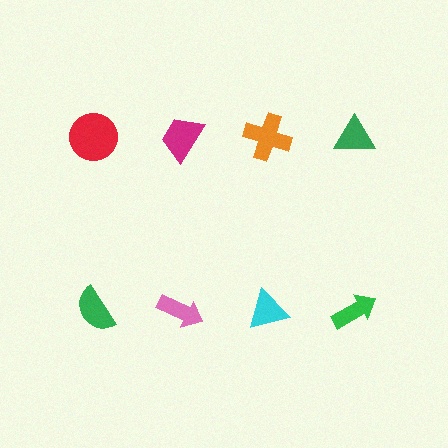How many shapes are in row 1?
4 shapes.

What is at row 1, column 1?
A red circle.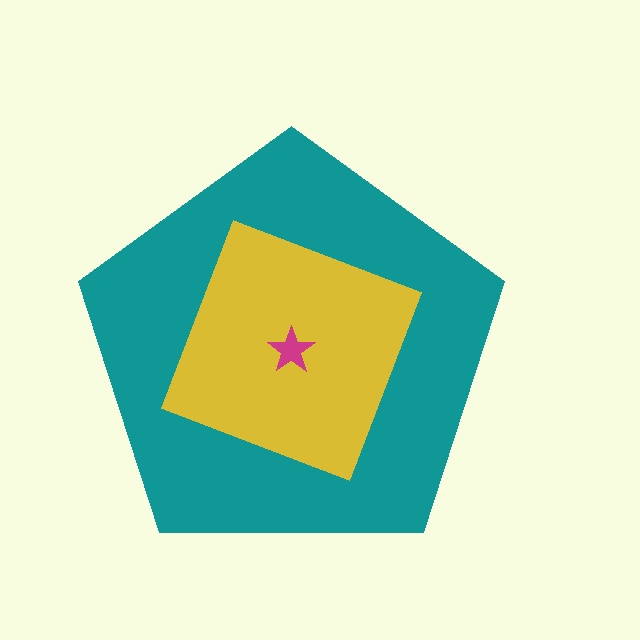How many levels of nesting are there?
3.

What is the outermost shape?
The teal pentagon.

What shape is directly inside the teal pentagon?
The yellow square.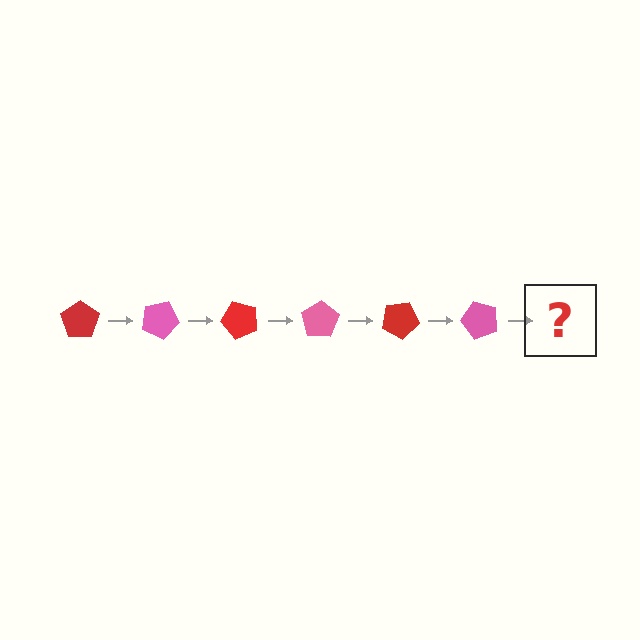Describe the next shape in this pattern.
It should be a red pentagon, rotated 150 degrees from the start.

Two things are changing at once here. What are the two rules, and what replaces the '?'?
The two rules are that it rotates 25 degrees each step and the color cycles through red and pink. The '?' should be a red pentagon, rotated 150 degrees from the start.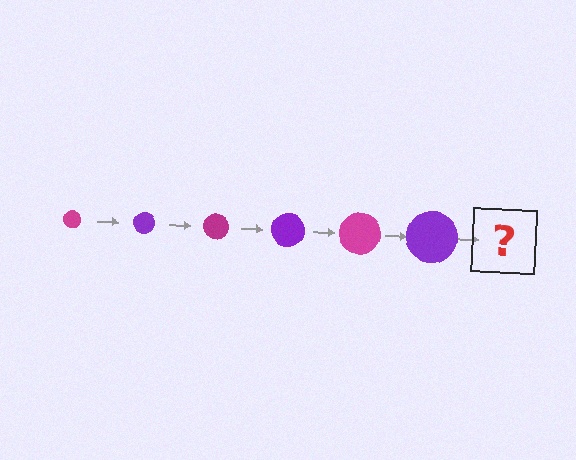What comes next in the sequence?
The next element should be a magenta circle, larger than the previous one.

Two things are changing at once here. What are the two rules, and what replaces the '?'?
The two rules are that the circle grows larger each step and the color cycles through magenta and purple. The '?' should be a magenta circle, larger than the previous one.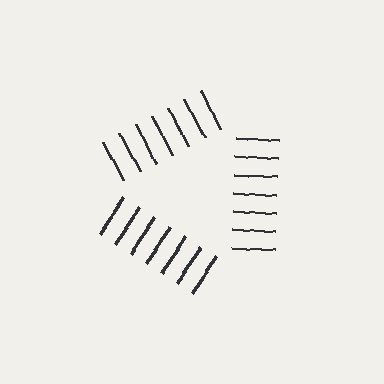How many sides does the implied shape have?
3 sides — the line-ends trace a triangle.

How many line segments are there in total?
21 — 7 along each of the 3 edges.